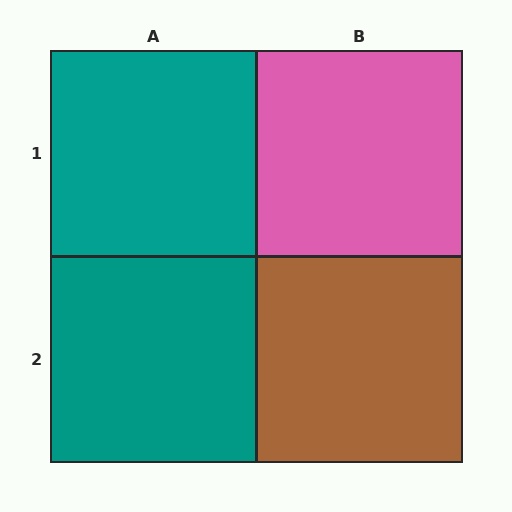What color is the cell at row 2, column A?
Teal.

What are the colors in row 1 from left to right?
Teal, pink.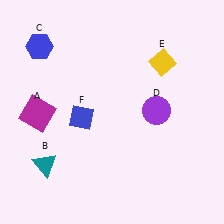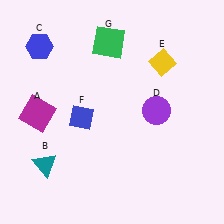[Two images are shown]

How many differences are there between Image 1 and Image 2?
There is 1 difference between the two images.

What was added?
A green square (G) was added in Image 2.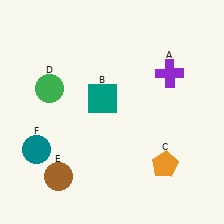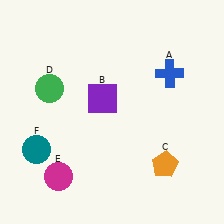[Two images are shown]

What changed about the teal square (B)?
In Image 1, B is teal. In Image 2, it changed to purple.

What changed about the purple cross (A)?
In Image 1, A is purple. In Image 2, it changed to blue.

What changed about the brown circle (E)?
In Image 1, E is brown. In Image 2, it changed to magenta.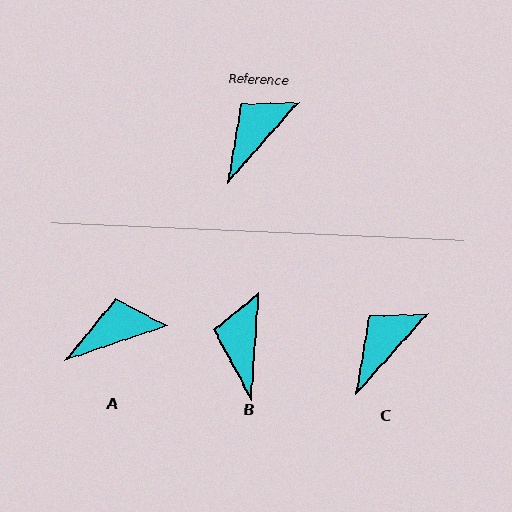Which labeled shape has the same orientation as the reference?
C.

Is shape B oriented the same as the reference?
No, it is off by about 37 degrees.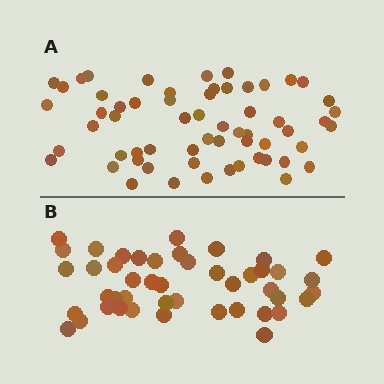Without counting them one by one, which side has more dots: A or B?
Region A (the top region) has more dots.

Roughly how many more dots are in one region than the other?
Region A has approximately 15 more dots than region B.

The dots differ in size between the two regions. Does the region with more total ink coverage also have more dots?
No. Region B has more total ink coverage because its dots are larger, but region A actually contains more individual dots. Total area can be misleading — the number of items is what matters here.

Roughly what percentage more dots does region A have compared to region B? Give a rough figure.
About 35% more.